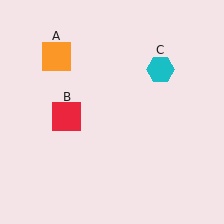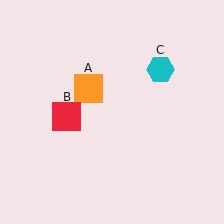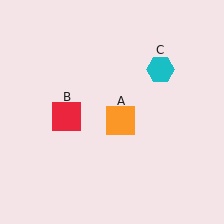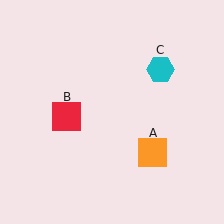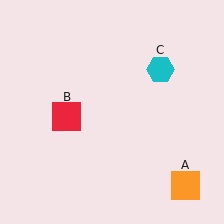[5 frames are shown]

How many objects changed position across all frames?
1 object changed position: orange square (object A).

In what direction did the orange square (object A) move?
The orange square (object A) moved down and to the right.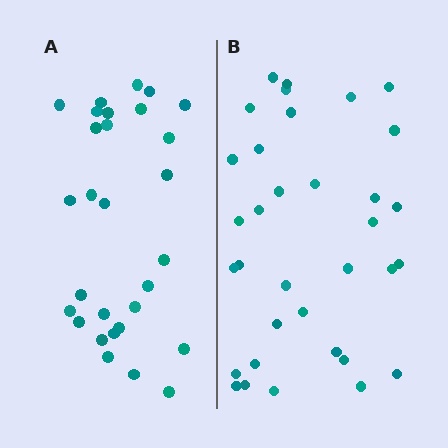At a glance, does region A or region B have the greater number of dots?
Region B (the right region) has more dots.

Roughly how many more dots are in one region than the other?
Region B has about 5 more dots than region A.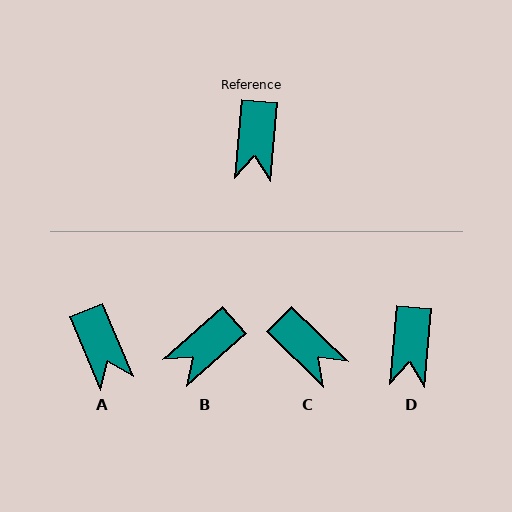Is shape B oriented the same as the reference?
No, it is off by about 44 degrees.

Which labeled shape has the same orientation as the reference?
D.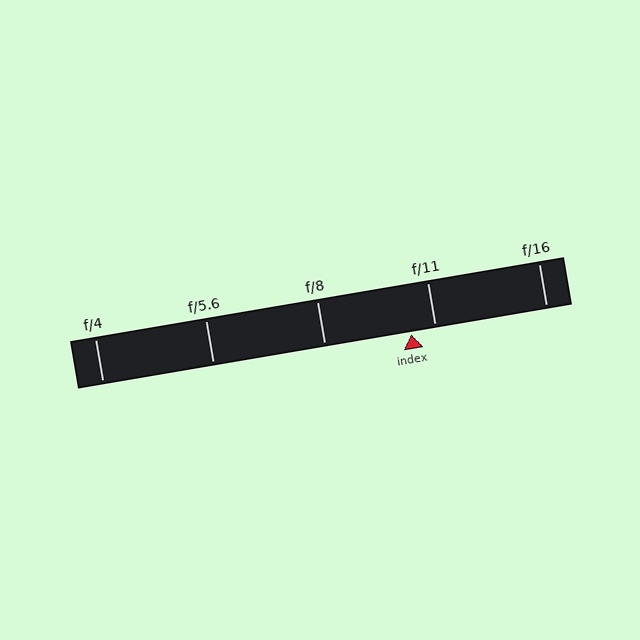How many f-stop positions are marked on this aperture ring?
There are 5 f-stop positions marked.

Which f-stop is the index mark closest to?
The index mark is closest to f/11.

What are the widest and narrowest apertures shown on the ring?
The widest aperture shown is f/4 and the narrowest is f/16.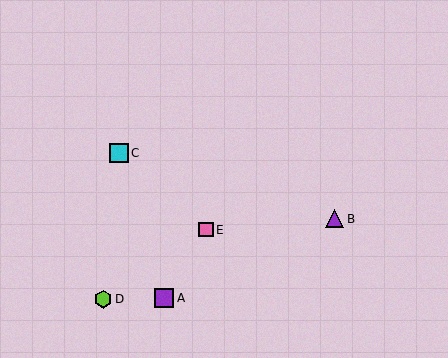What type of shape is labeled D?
Shape D is a lime hexagon.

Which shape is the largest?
The purple square (labeled A) is the largest.